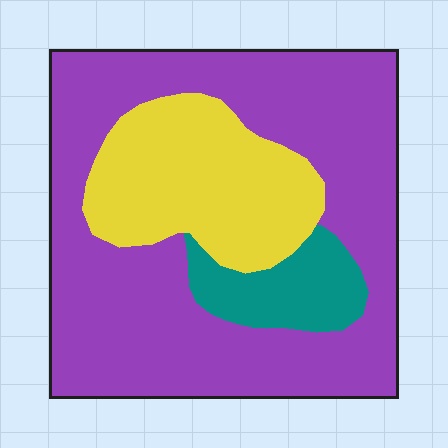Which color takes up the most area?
Purple, at roughly 65%.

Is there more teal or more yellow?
Yellow.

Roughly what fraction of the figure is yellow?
Yellow covers 24% of the figure.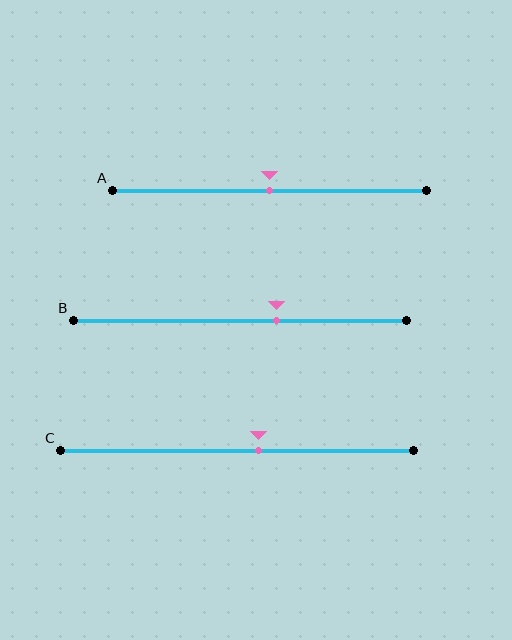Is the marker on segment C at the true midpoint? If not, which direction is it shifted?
No, the marker on segment C is shifted to the right by about 6% of the segment length.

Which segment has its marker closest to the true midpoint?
Segment A has its marker closest to the true midpoint.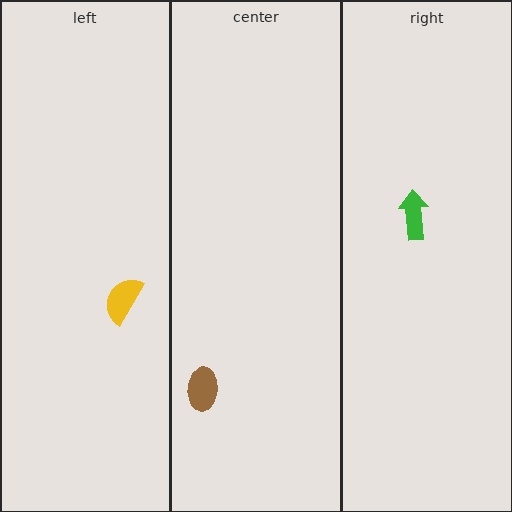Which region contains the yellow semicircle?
The left region.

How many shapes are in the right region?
1.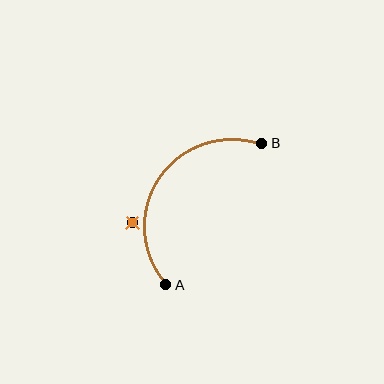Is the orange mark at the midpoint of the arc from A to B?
No — the orange mark does not lie on the arc at all. It sits slightly outside the curve.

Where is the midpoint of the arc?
The arc midpoint is the point on the curve farthest from the straight line joining A and B. It sits above and to the left of that line.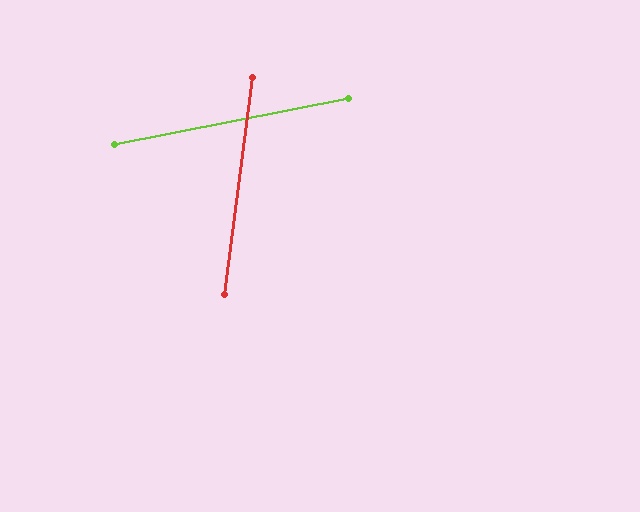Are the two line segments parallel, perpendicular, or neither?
Neither parallel nor perpendicular — they differ by about 72°.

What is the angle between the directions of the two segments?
Approximately 72 degrees.